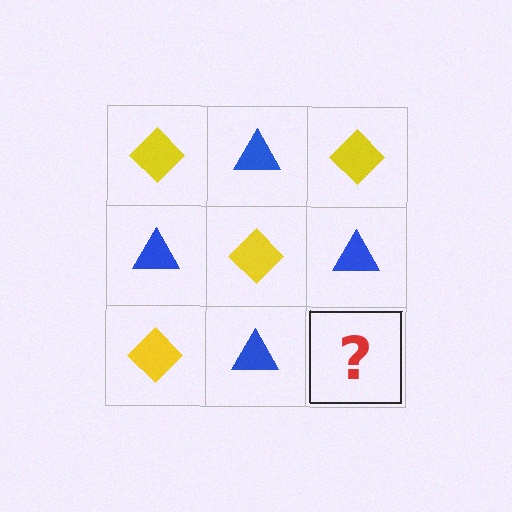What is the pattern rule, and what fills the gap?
The rule is that it alternates yellow diamond and blue triangle in a checkerboard pattern. The gap should be filled with a yellow diamond.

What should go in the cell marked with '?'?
The missing cell should contain a yellow diamond.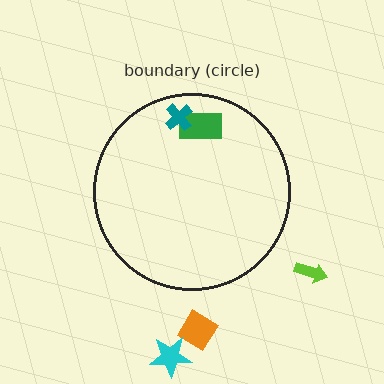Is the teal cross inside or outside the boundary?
Inside.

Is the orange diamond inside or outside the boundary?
Outside.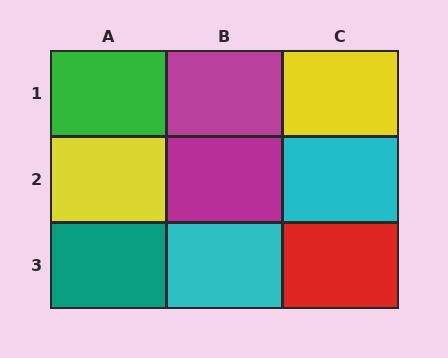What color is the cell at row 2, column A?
Yellow.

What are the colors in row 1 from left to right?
Green, magenta, yellow.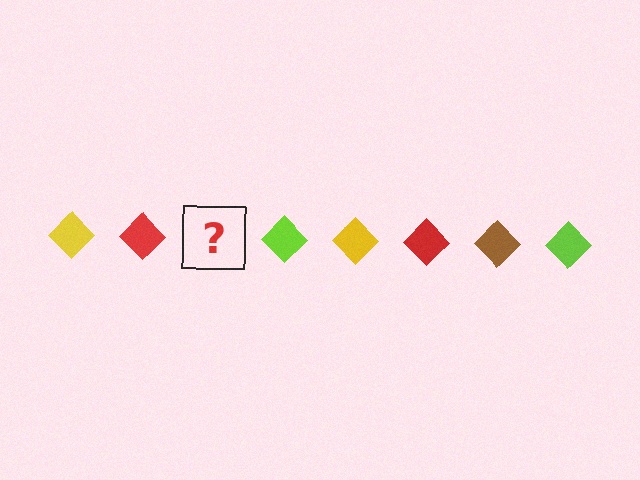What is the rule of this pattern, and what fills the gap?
The rule is that the pattern cycles through yellow, red, brown, lime diamonds. The gap should be filled with a brown diamond.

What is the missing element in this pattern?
The missing element is a brown diamond.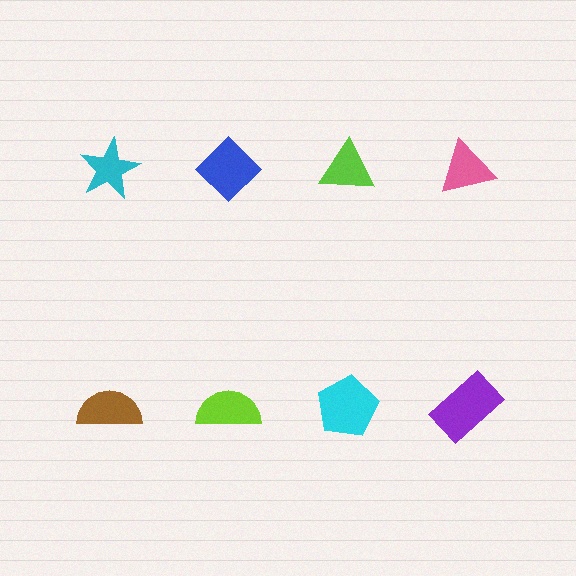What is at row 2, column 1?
A brown semicircle.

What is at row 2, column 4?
A purple rectangle.